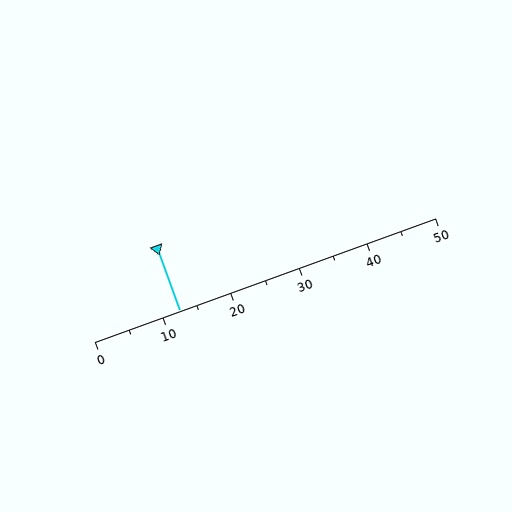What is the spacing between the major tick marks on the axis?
The major ticks are spaced 10 apart.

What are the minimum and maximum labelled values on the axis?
The axis runs from 0 to 50.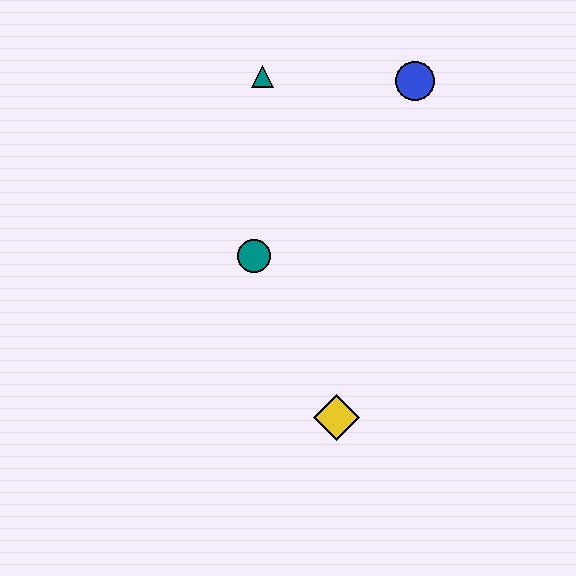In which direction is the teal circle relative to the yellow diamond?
The teal circle is above the yellow diamond.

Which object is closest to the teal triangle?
The blue circle is closest to the teal triangle.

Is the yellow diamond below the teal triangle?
Yes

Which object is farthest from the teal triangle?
The yellow diamond is farthest from the teal triangle.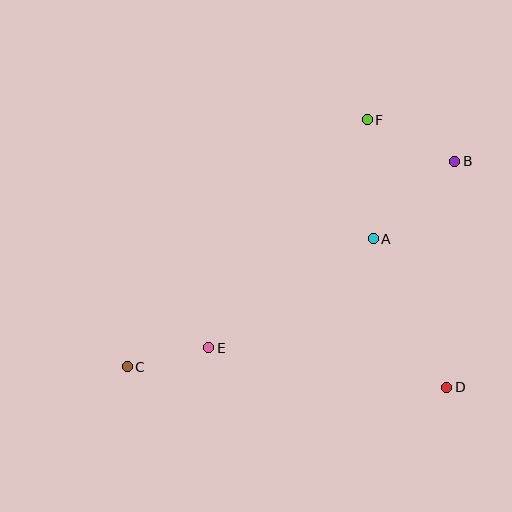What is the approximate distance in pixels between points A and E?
The distance between A and E is approximately 197 pixels.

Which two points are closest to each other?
Points C and E are closest to each other.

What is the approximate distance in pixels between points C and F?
The distance between C and F is approximately 344 pixels.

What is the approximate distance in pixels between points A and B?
The distance between A and B is approximately 113 pixels.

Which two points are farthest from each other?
Points B and C are farthest from each other.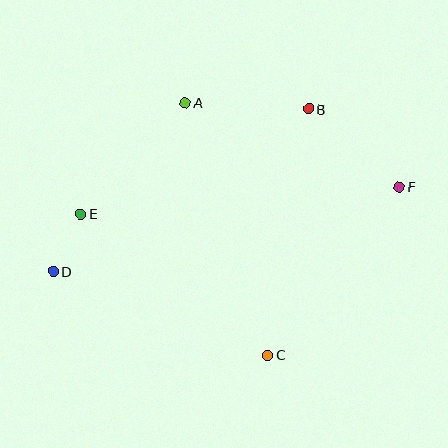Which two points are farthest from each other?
Points D and F are farthest from each other.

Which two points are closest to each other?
Points D and E are closest to each other.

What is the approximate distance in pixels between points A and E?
The distance between A and E is approximately 152 pixels.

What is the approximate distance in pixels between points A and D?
The distance between A and D is approximately 214 pixels.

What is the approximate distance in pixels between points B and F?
The distance between B and F is approximately 120 pixels.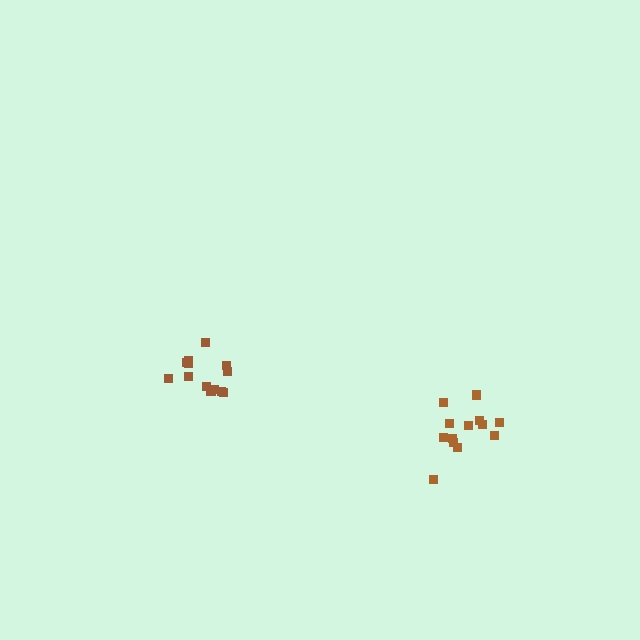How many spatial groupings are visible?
There are 2 spatial groupings.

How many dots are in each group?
Group 1: 13 dots, Group 2: 13 dots (26 total).